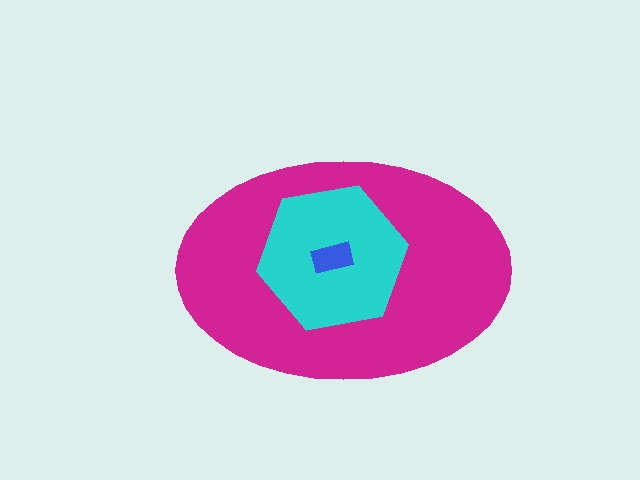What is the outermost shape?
The magenta ellipse.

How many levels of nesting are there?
3.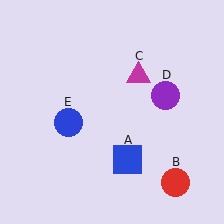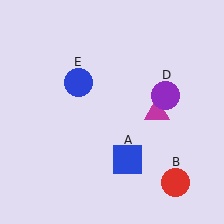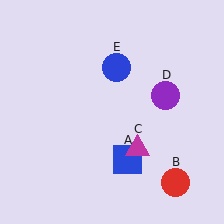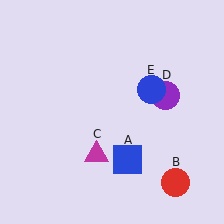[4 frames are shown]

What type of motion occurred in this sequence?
The magenta triangle (object C), blue circle (object E) rotated clockwise around the center of the scene.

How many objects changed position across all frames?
2 objects changed position: magenta triangle (object C), blue circle (object E).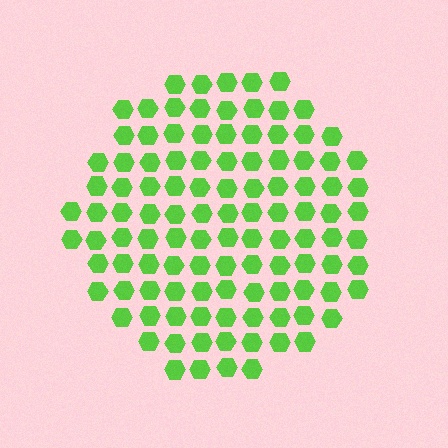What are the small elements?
The small elements are hexagons.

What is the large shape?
The large shape is a circle.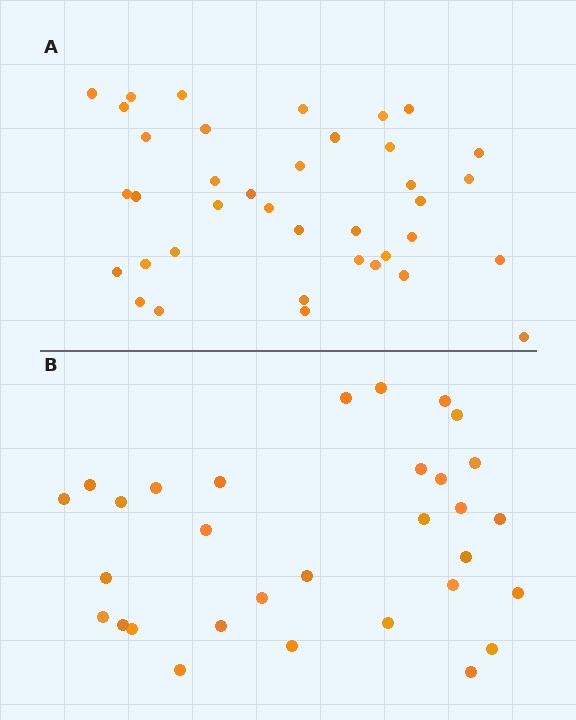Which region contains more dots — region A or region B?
Region A (the top region) has more dots.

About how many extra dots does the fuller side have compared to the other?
Region A has roughly 8 or so more dots than region B.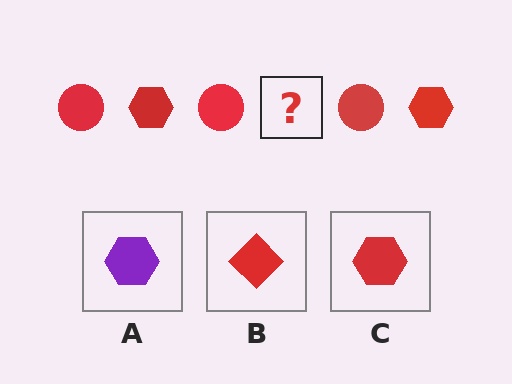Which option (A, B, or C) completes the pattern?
C.